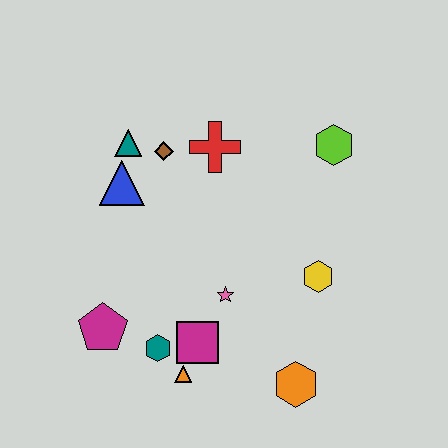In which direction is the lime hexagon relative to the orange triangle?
The lime hexagon is above the orange triangle.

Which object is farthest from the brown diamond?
The orange hexagon is farthest from the brown diamond.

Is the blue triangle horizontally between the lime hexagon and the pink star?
No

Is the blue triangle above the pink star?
Yes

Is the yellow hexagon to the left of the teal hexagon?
No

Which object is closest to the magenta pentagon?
The teal hexagon is closest to the magenta pentagon.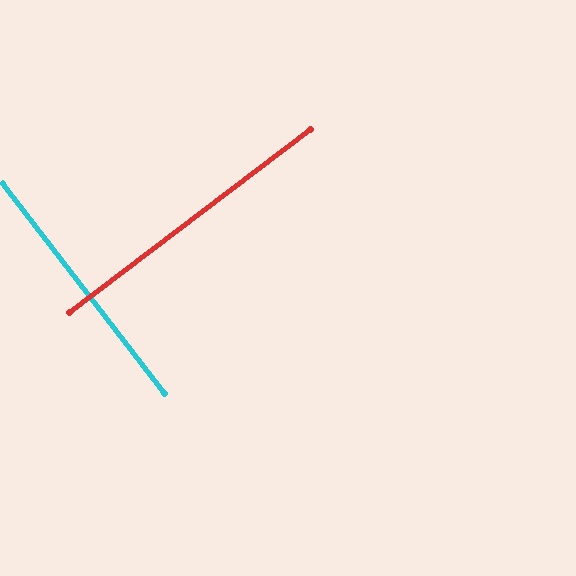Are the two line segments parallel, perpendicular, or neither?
Perpendicular — they meet at approximately 90°.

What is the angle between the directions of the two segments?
Approximately 90 degrees.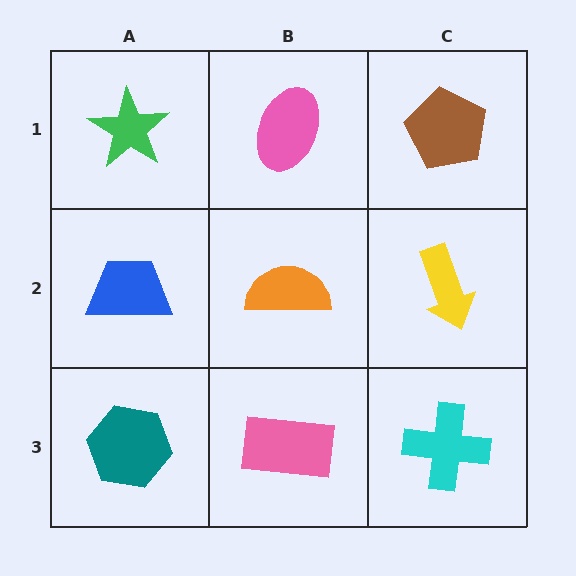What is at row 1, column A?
A green star.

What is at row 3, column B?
A pink rectangle.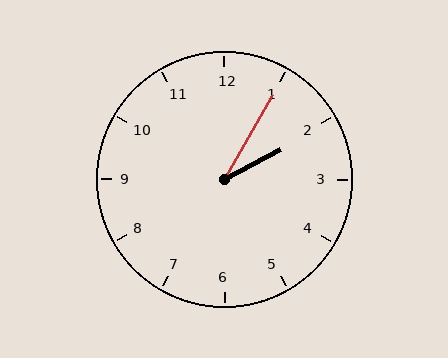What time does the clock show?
2:05.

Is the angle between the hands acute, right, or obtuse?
It is acute.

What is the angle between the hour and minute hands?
Approximately 32 degrees.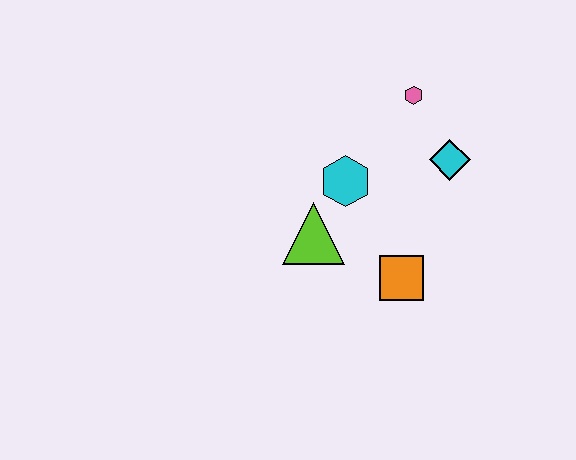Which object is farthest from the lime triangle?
The pink hexagon is farthest from the lime triangle.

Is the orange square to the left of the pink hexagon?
Yes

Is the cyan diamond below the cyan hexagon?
No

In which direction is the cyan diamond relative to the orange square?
The cyan diamond is above the orange square.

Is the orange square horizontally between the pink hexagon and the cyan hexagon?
Yes